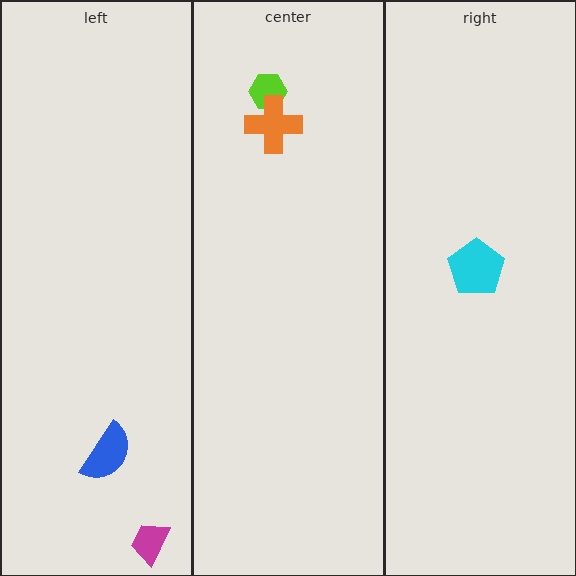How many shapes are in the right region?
1.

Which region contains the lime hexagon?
The center region.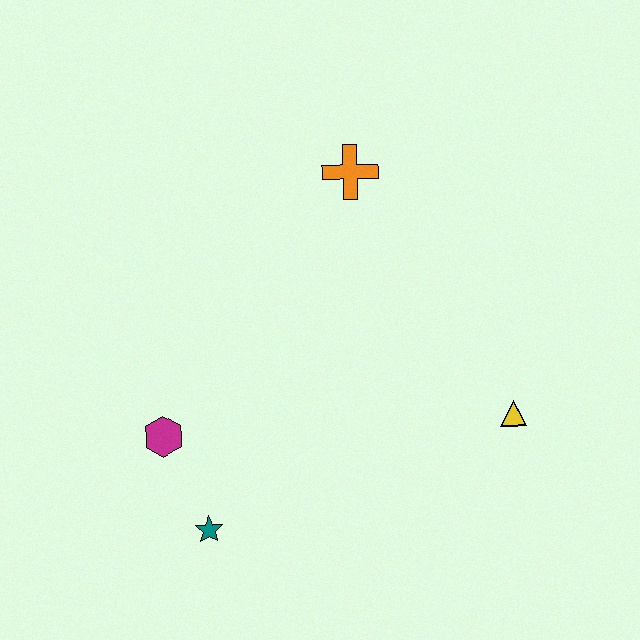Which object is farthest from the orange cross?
The teal star is farthest from the orange cross.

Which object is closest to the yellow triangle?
The orange cross is closest to the yellow triangle.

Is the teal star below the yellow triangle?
Yes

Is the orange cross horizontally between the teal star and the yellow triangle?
Yes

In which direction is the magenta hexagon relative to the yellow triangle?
The magenta hexagon is to the left of the yellow triangle.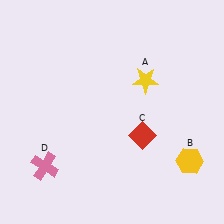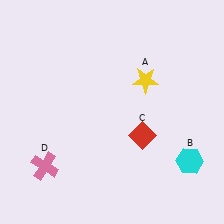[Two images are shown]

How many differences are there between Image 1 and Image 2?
There is 1 difference between the two images.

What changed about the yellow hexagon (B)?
In Image 1, B is yellow. In Image 2, it changed to cyan.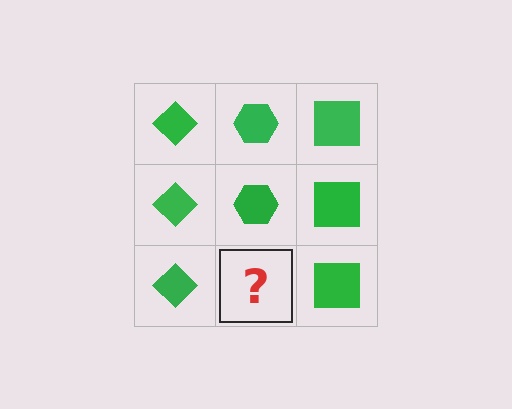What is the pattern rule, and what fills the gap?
The rule is that each column has a consistent shape. The gap should be filled with a green hexagon.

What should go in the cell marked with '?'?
The missing cell should contain a green hexagon.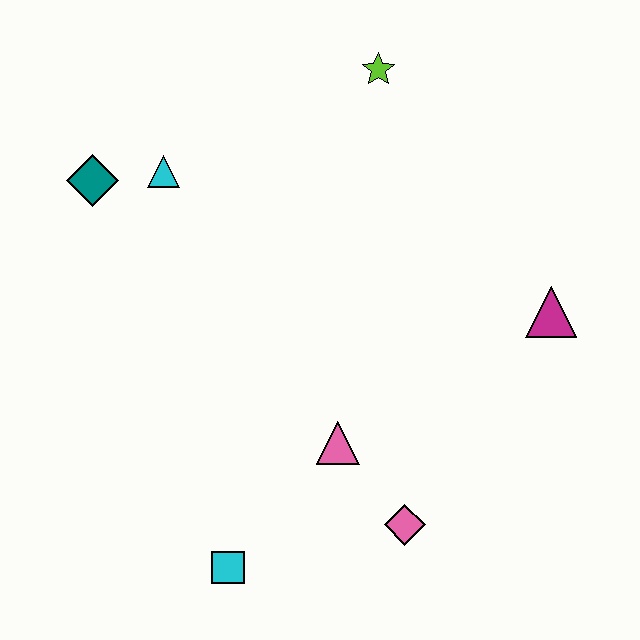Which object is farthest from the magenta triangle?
The teal diamond is farthest from the magenta triangle.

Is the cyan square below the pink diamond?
Yes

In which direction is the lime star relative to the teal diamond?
The lime star is to the right of the teal diamond.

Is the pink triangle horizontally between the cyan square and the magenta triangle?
Yes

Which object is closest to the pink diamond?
The pink triangle is closest to the pink diamond.